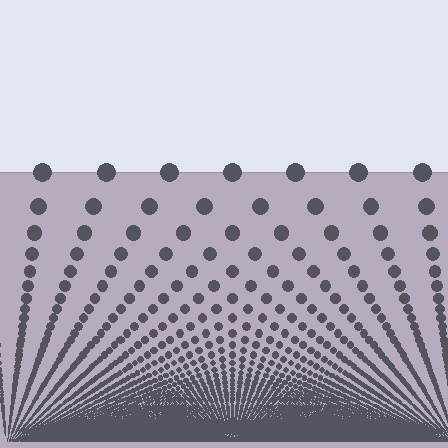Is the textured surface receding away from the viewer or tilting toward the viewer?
The surface appears to tilt toward the viewer. Texture elements get larger and sparser toward the top.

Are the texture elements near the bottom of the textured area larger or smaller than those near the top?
Smaller. The gradient is inverted — elements near the bottom are smaller and denser.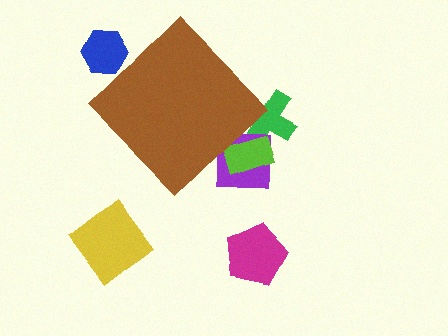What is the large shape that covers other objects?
A brown diamond.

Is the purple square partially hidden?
Yes, the purple square is partially hidden behind the brown diamond.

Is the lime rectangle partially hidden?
Yes, the lime rectangle is partially hidden behind the brown diamond.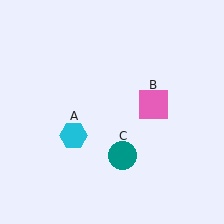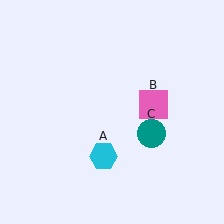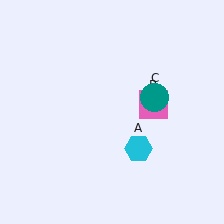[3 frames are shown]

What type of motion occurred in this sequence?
The cyan hexagon (object A), teal circle (object C) rotated counterclockwise around the center of the scene.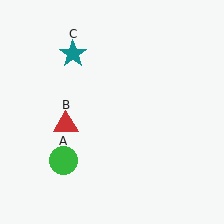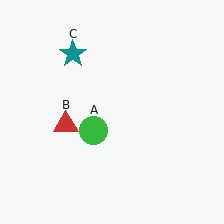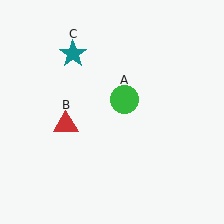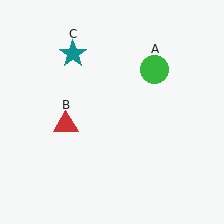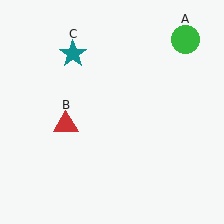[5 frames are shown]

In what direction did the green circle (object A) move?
The green circle (object A) moved up and to the right.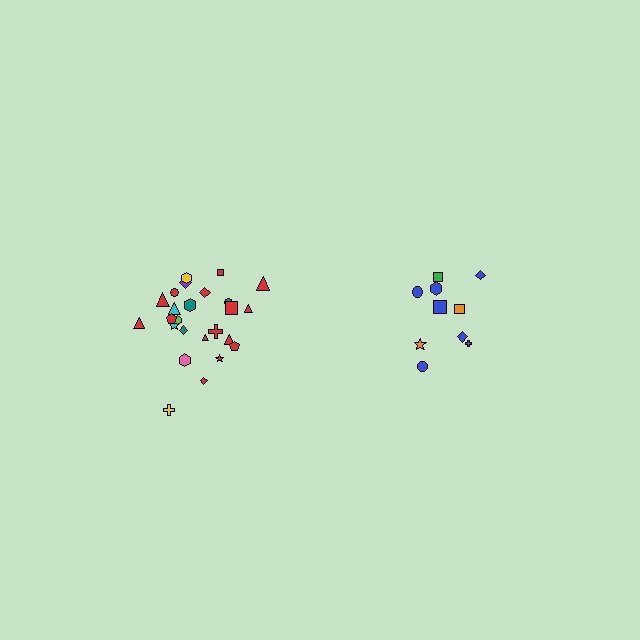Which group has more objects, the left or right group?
The left group.